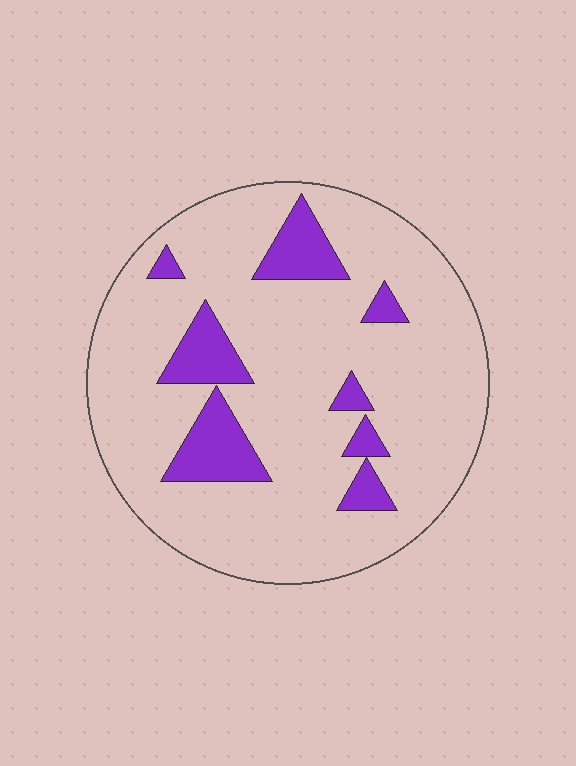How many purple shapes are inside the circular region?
8.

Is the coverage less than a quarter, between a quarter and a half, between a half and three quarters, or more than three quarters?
Less than a quarter.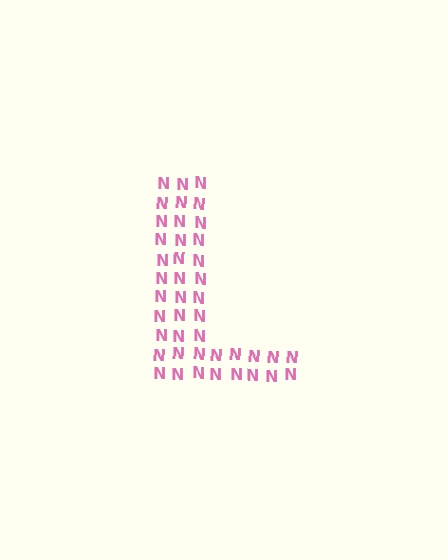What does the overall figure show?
The overall figure shows the letter L.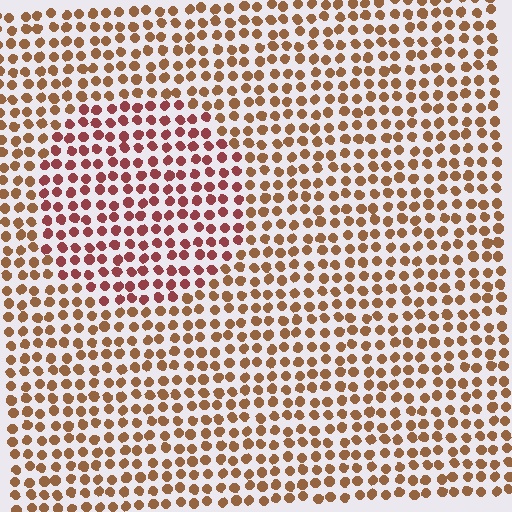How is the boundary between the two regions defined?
The boundary is defined purely by a slight shift in hue (about 31 degrees). Spacing, size, and orientation are identical on both sides.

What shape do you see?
I see a circle.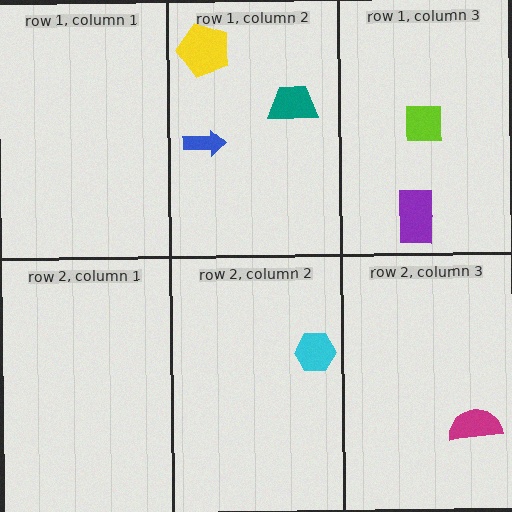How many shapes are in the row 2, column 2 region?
1.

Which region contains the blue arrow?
The row 1, column 2 region.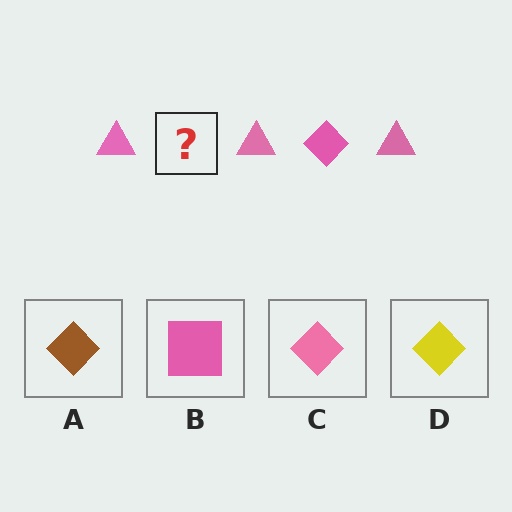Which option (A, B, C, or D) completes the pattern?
C.